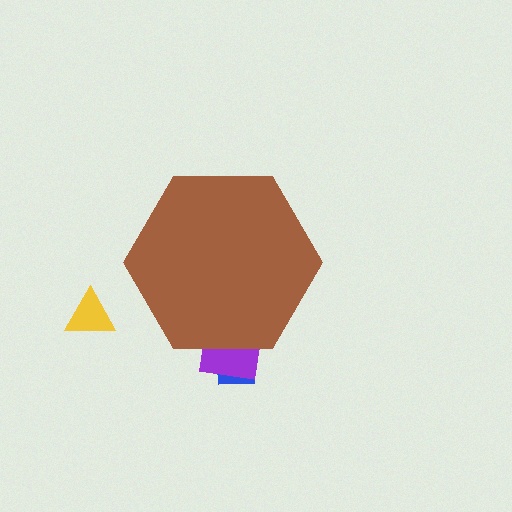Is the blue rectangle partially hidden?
Yes, the blue rectangle is partially hidden behind the brown hexagon.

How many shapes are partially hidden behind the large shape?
2 shapes are partially hidden.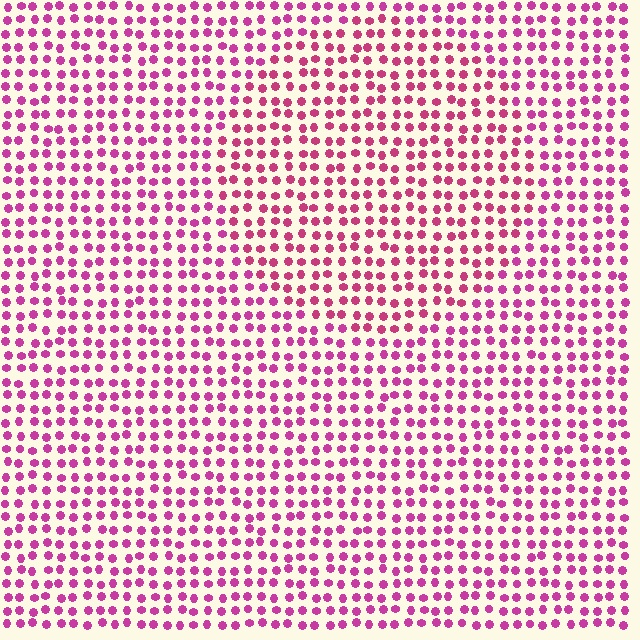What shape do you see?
I see a circle.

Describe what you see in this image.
The image is filled with small magenta elements in a uniform arrangement. A circle-shaped region is visible where the elements are tinted to a slightly different hue, forming a subtle color boundary.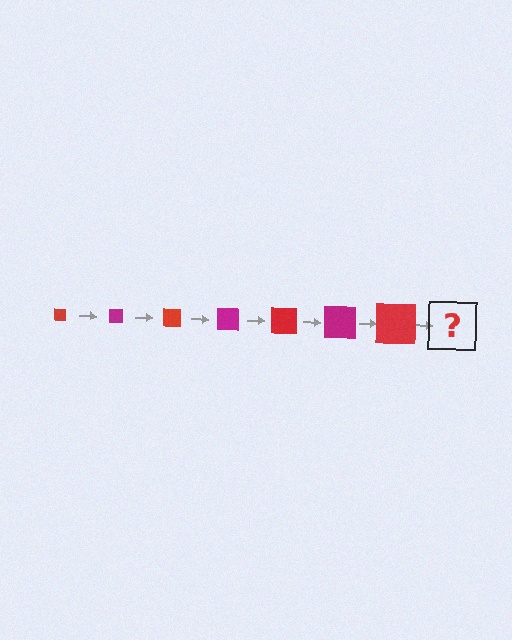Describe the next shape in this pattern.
It should be a magenta square, larger than the previous one.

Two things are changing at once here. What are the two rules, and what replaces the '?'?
The two rules are that the square grows larger each step and the color cycles through red and magenta. The '?' should be a magenta square, larger than the previous one.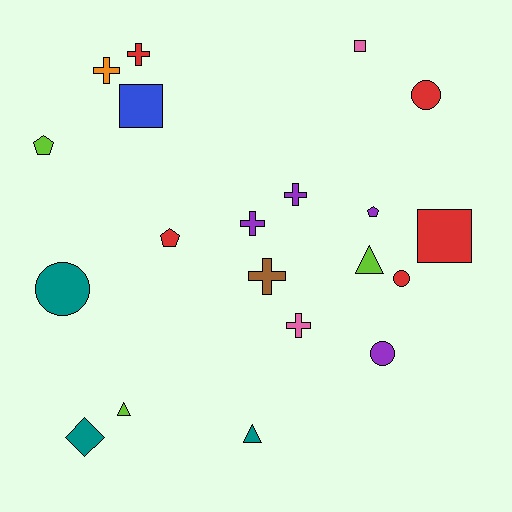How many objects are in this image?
There are 20 objects.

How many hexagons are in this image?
There are no hexagons.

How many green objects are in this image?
There are no green objects.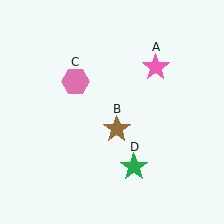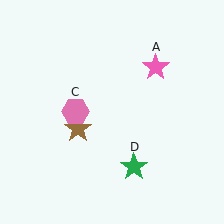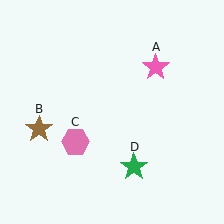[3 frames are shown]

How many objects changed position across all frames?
2 objects changed position: brown star (object B), pink hexagon (object C).